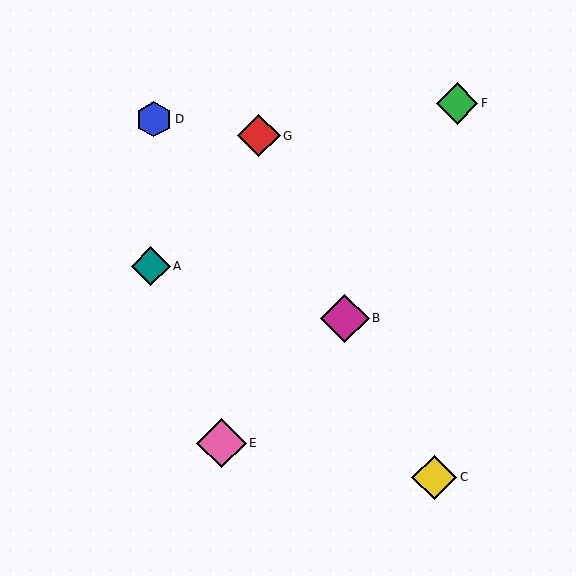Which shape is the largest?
The pink diamond (labeled E) is the largest.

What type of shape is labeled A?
Shape A is a teal diamond.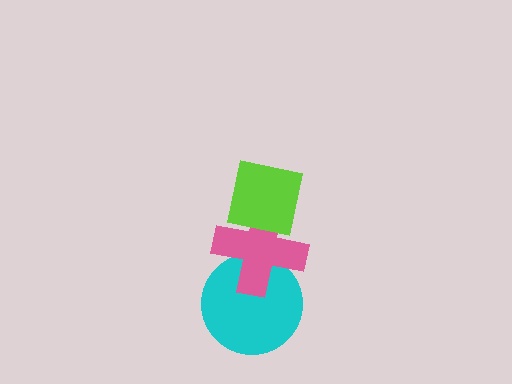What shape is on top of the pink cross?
The lime square is on top of the pink cross.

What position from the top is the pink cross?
The pink cross is 2nd from the top.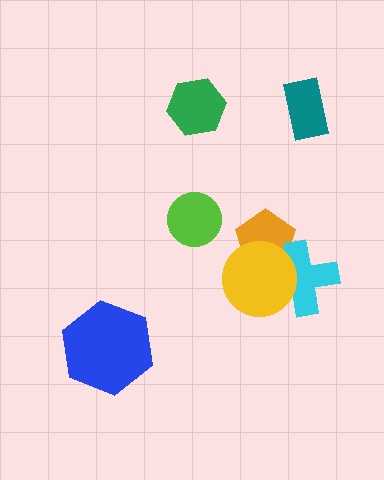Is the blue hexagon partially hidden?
No, no other shape covers it.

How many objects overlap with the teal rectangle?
0 objects overlap with the teal rectangle.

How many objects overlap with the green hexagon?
0 objects overlap with the green hexagon.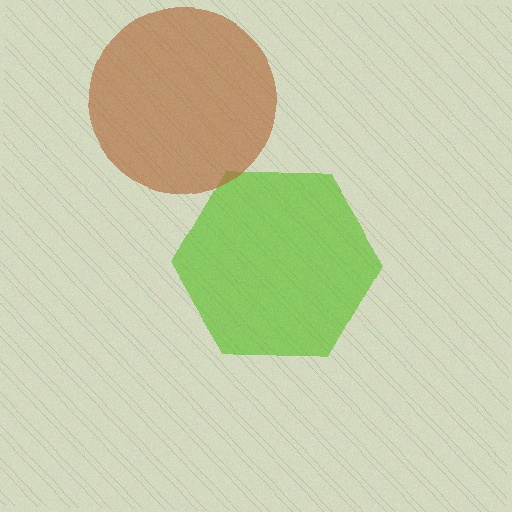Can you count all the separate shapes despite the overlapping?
Yes, there are 2 separate shapes.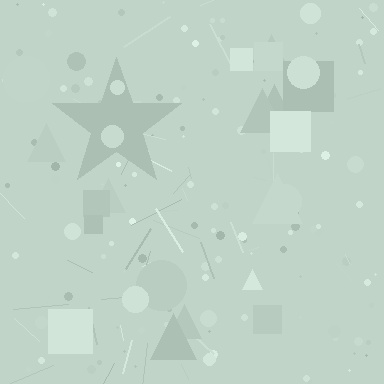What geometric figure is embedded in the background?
A star is embedded in the background.